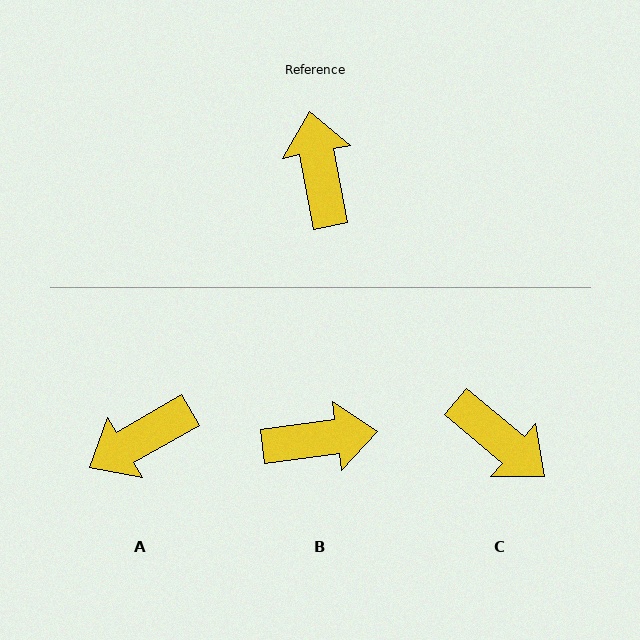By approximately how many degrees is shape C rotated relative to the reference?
Approximately 141 degrees clockwise.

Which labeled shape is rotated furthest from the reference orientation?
C, about 141 degrees away.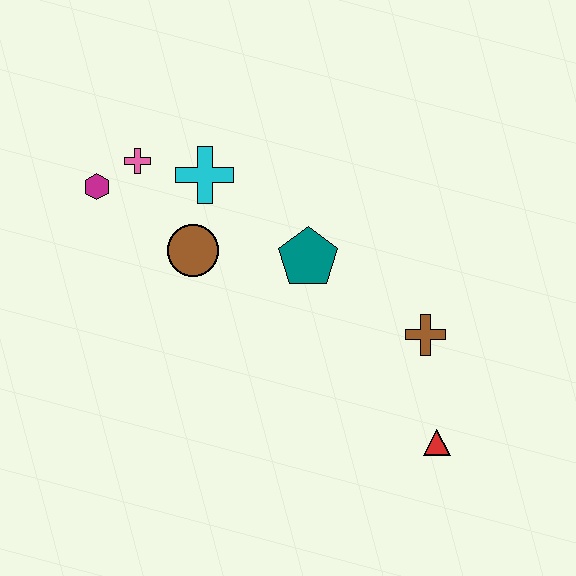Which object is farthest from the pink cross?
The red triangle is farthest from the pink cross.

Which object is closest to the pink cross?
The magenta hexagon is closest to the pink cross.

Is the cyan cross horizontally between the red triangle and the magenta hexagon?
Yes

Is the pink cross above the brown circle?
Yes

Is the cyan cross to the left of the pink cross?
No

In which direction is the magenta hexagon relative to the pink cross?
The magenta hexagon is to the left of the pink cross.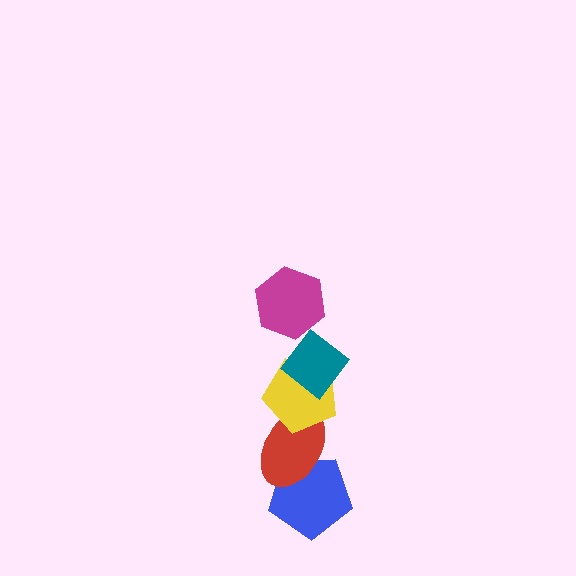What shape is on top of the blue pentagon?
The red ellipse is on top of the blue pentagon.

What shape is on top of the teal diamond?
The magenta hexagon is on top of the teal diamond.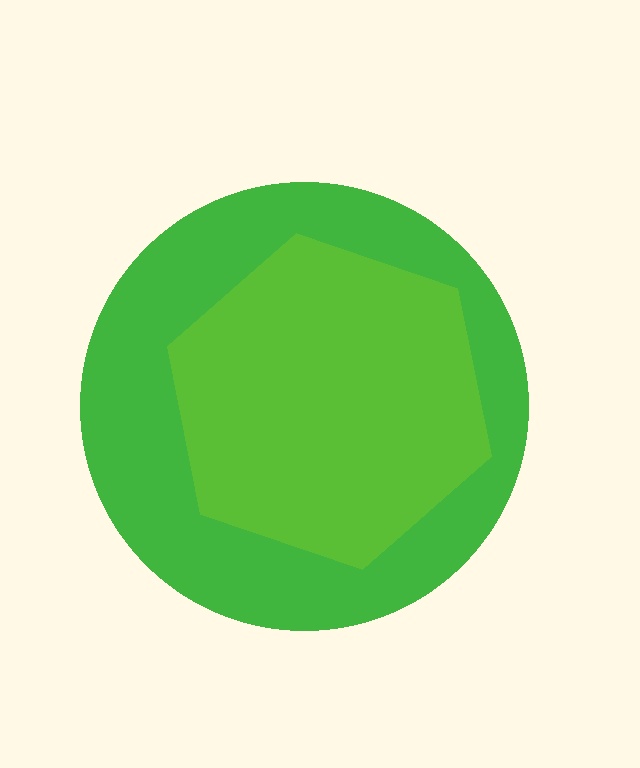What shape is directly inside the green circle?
The lime hexagon.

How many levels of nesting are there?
2.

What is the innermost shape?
The lime hexagon.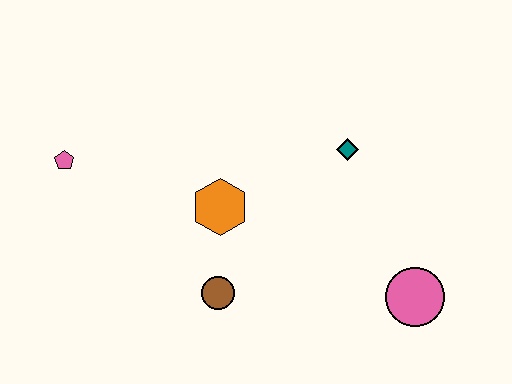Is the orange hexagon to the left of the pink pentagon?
No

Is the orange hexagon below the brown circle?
No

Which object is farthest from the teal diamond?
The pink pentagon is farthest from the teal diamond.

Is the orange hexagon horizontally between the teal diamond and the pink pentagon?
Yes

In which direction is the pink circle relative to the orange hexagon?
The pink circle is to the right of the orange hexagon.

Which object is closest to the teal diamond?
The orange hexagon is closest to the teal diamond.